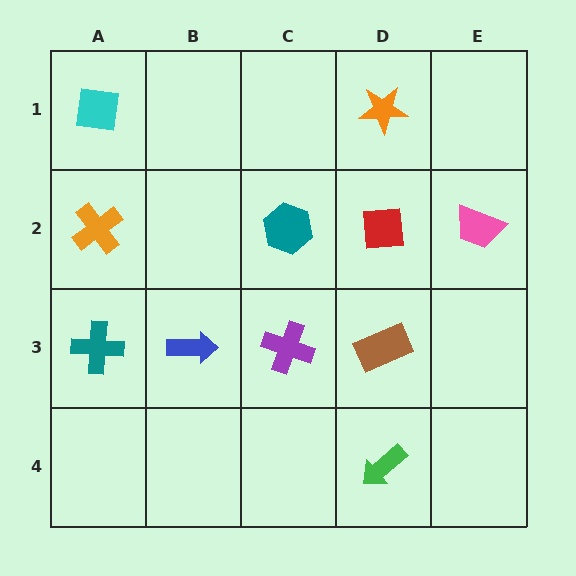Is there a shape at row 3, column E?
No, that cell is empty.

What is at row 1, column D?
An orange star.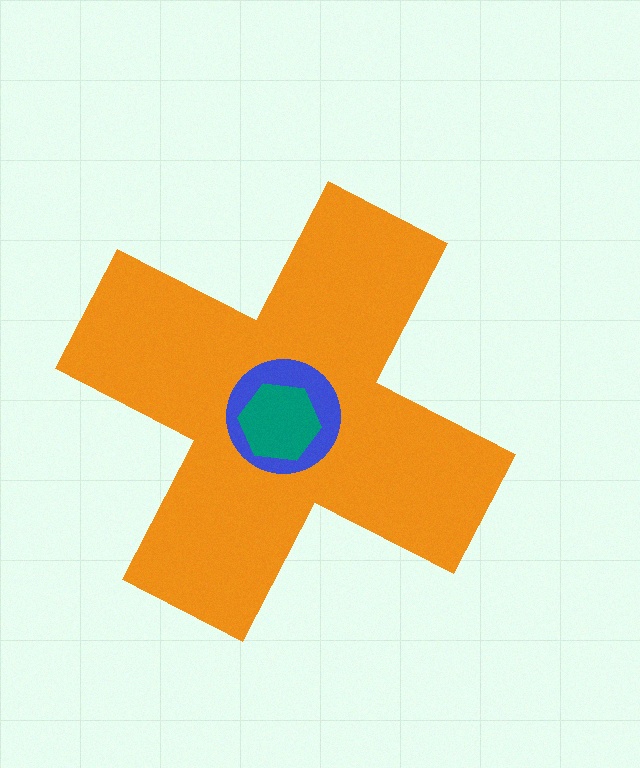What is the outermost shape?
The orange cross.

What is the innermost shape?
The teal hexagon.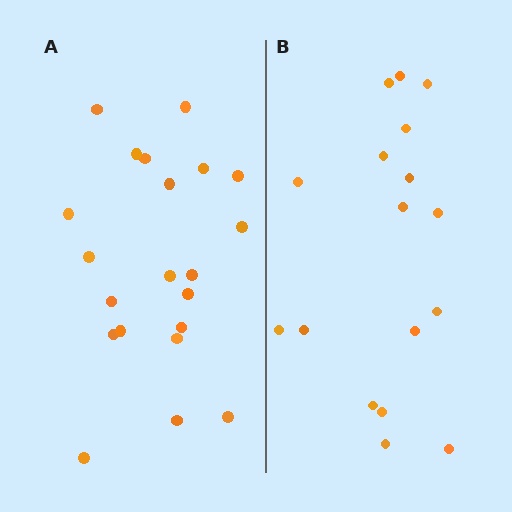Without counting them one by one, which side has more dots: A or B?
Region A (the left region) has more dots.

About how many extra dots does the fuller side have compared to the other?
Region A has about 4 more dots than region B.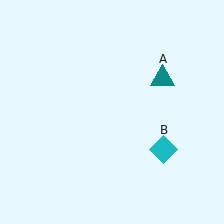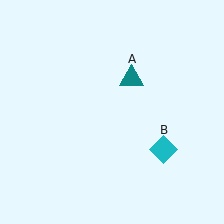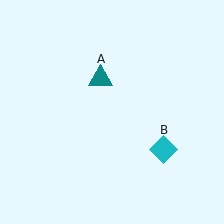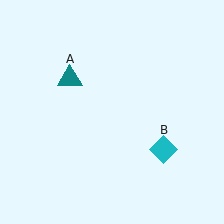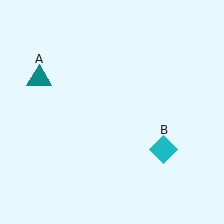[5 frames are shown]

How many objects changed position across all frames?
1 object changed position: teal triangle (object A).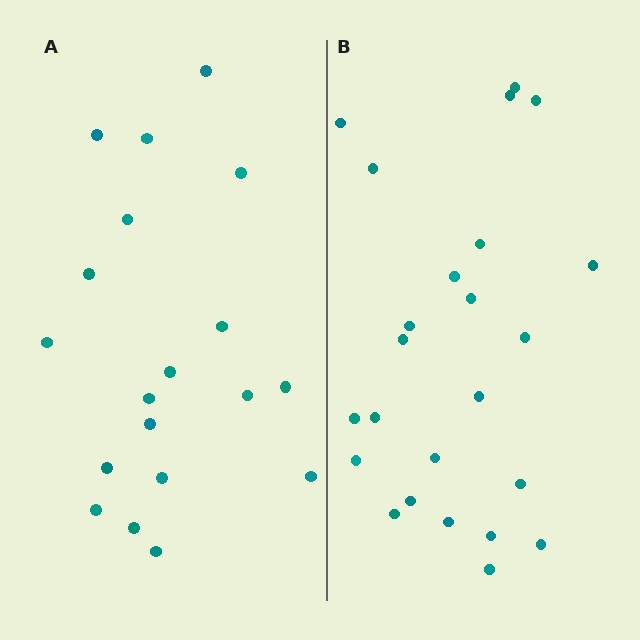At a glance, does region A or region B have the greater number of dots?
Region B (the right region) has more dots.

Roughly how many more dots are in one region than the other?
Region B has about 5 more dots than region A.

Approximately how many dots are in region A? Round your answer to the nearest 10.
About 20 dots. (The exact count is 19, which rounds to 20.)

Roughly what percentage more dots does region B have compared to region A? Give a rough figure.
About 25% more.